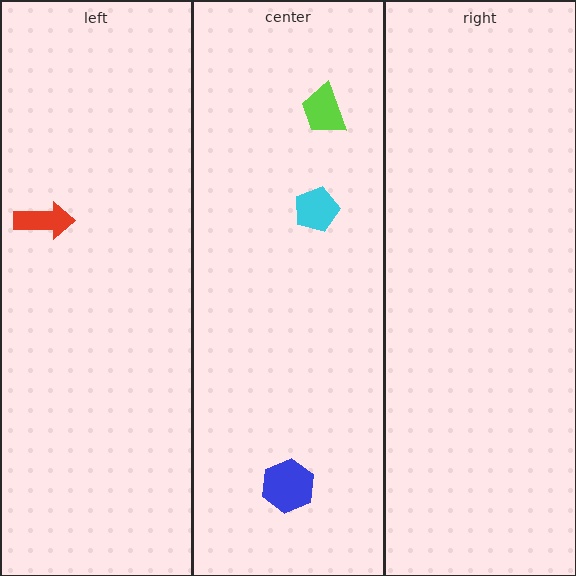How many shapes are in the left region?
1.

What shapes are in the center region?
The lime trapezoid, the cyan pentagon, the blue hexagon.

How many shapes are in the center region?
3.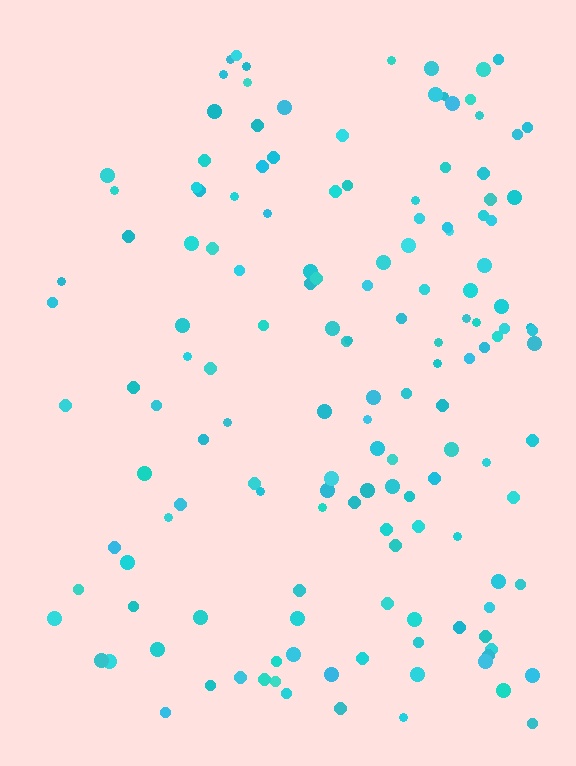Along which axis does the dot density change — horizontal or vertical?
Horizontal.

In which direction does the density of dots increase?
From left to right, with the right side densest.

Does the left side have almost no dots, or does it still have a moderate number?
Still a moderate number, just noticeably fewer than the right.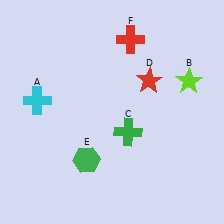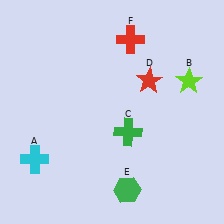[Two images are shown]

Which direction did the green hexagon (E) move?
The green hexagon (E) moved right.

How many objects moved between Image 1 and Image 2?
2 objects moved between the two images.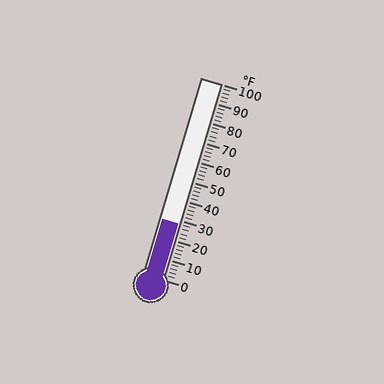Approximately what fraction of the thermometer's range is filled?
The thermometer is filled to approximately 30% of its range.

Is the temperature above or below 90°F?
The temperature is below 90°F.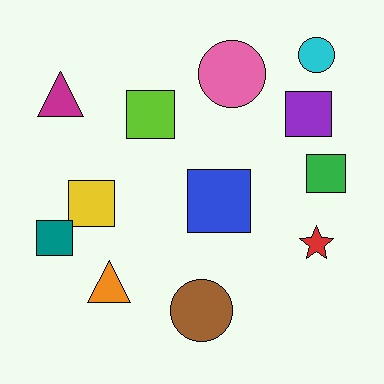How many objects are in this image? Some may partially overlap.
There are 12 objects.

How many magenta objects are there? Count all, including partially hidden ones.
There is 1 magenta object.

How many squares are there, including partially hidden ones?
There are 6 squares.